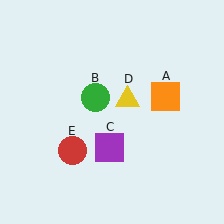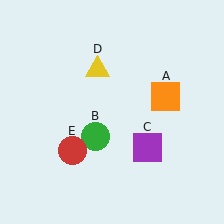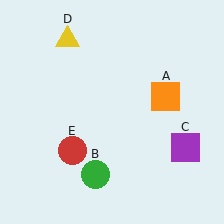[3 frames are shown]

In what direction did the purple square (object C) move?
The purple square (object C) moved right.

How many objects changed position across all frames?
3 objects changed position: green circle (object B), purple square (object C), yellow triangle (object D).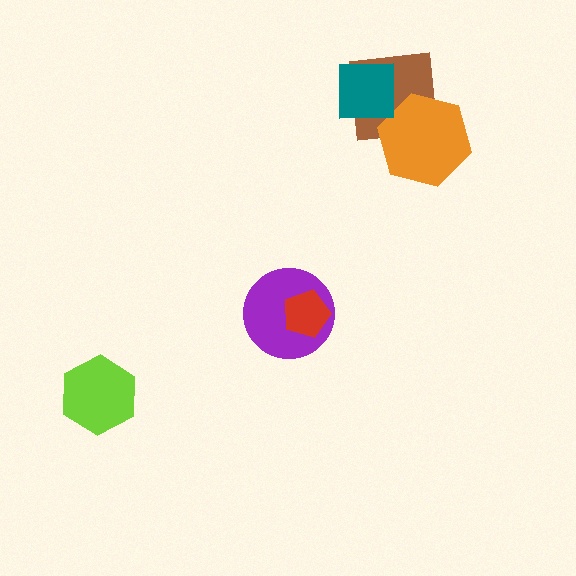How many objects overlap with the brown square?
2 objects overlap with the brown square.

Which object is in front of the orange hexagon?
The teal square is in front of the orange hexagon.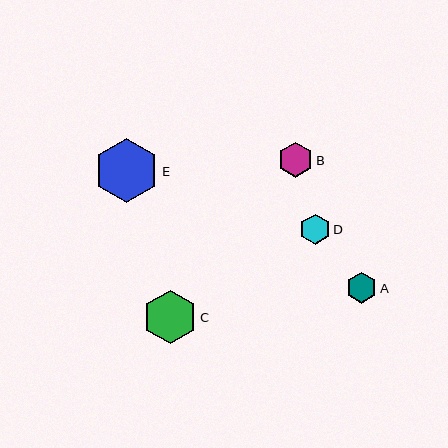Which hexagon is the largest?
Hexagon E is the largest with a size of approximately 64 pixels.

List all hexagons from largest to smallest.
From largest to smallest: E, C, B, A, D.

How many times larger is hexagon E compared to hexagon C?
Hexagon E is approximately 1.2 times the size of hexagon C.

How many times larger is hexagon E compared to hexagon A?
Hexagon E is approximately 2.1 times the size of hexagon A.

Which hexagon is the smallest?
Hexagon D is the smallest with a size of approximately 30 pixels.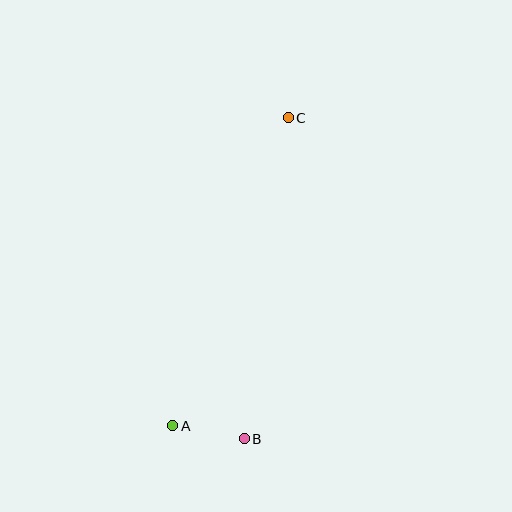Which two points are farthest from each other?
Points A and C are farthest from each other.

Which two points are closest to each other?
Points A and B are closest to each other.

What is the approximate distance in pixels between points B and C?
The distance between B and C is approximately 324 pixels.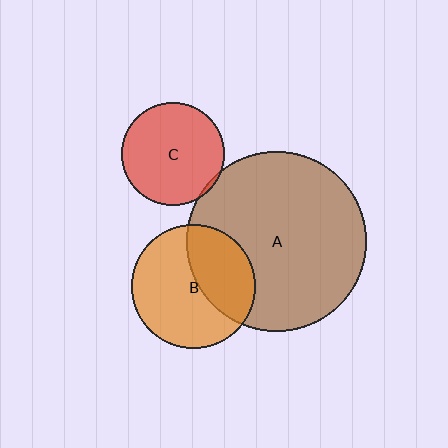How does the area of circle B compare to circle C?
Approximately 1.4 times.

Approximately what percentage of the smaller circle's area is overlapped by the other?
Approximately 5%.